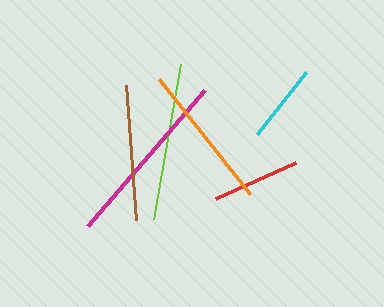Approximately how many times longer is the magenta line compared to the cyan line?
The magenta line is approximately 2.3 times the length of the cyan line.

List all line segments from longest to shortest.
From longest to shortest: magenta, lime, orange, brown, red, cyan.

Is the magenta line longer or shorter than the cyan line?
The magenta line is longer than the cyan line.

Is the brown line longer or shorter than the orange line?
The orange line is longer than the brown line.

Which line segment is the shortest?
The cyan line is the shortest at approximately 79 pixels.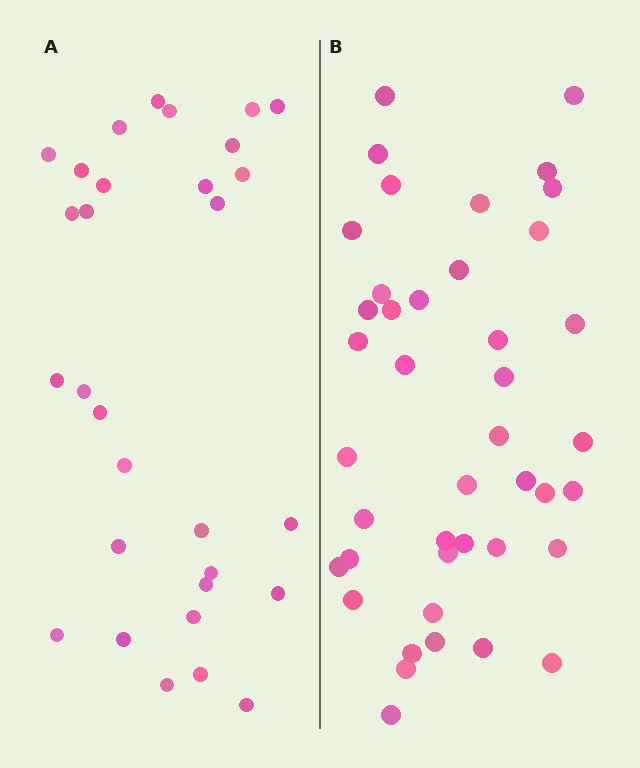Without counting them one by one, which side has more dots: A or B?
Region B (the right region) has more dots.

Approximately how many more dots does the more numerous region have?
Region B has roughly 12 or so more dots than region A.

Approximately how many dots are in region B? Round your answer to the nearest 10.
About 40 dots. (The exact count is 42, which rounds to 40.)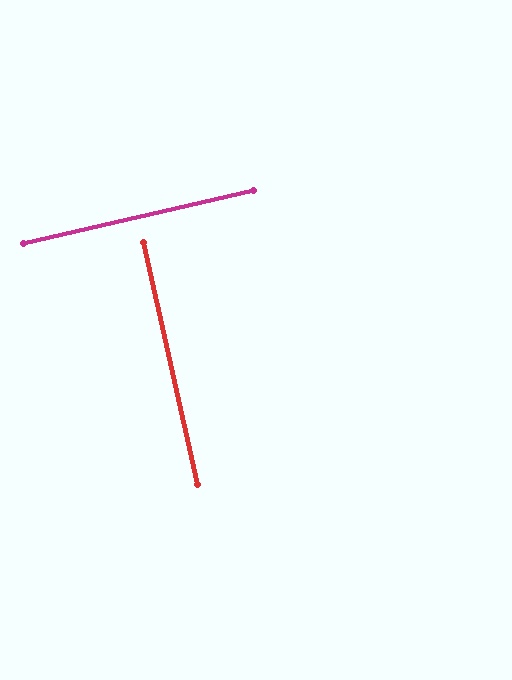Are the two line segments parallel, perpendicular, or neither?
Perpendicular — they meet at approximately 90°.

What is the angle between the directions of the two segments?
Approximately 90 degrees.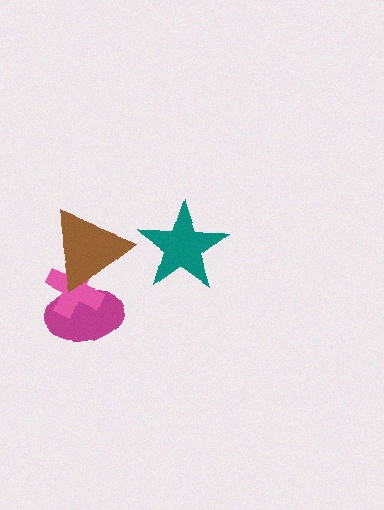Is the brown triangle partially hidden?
No, no other shape covers it.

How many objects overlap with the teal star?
0 objects overlap with the teal star.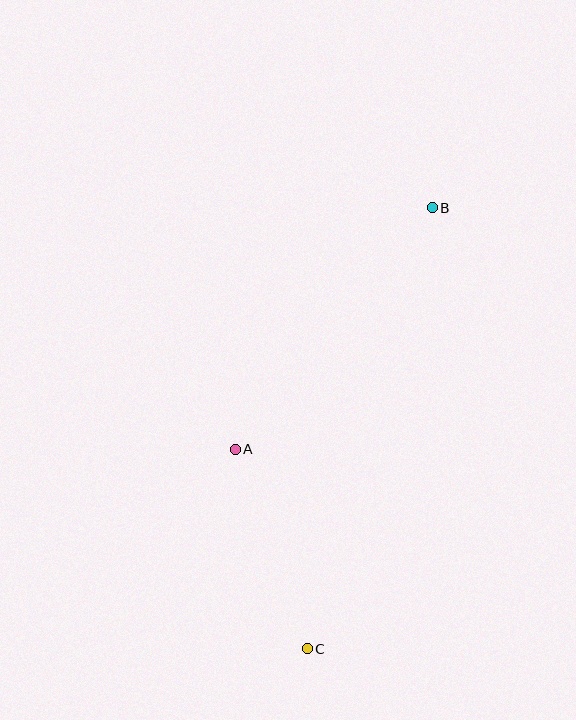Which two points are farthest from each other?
Points B and C are farthest from each other.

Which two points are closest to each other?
Points A and C are closest to each other.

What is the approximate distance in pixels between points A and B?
The distance between A and B is approximately 312 pixels.